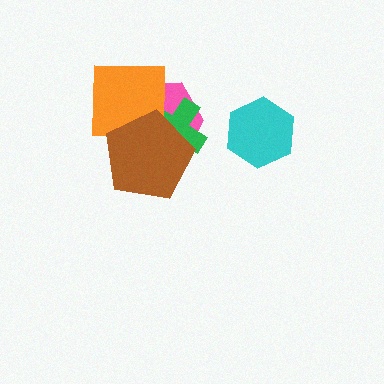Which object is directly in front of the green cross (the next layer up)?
The orange square is directly in front of the green cross.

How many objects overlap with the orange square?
3 objects overlap with the orange square.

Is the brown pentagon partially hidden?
No, no other shape covers it.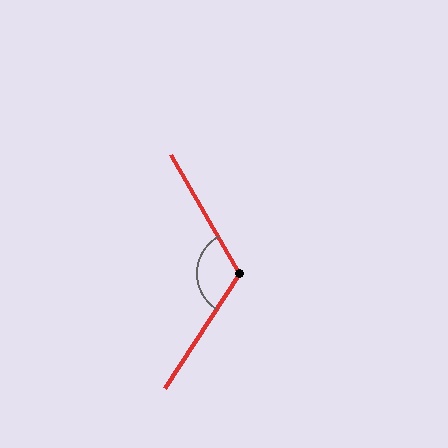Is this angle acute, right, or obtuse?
It is obtuse.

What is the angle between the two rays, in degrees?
Approximately 117 degrees.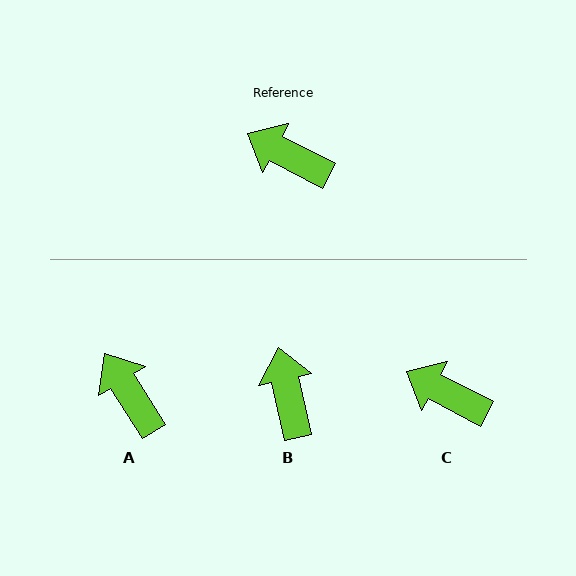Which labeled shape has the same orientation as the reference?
C.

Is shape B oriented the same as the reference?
No, it is off by about 50 degrees.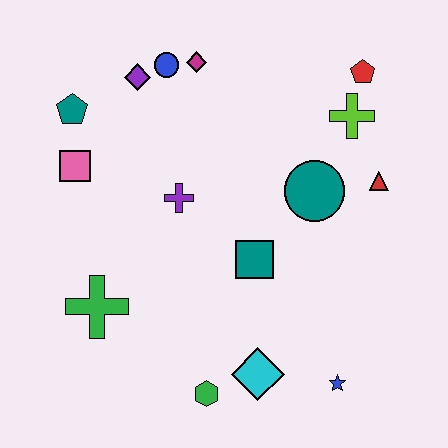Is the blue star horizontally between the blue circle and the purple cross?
No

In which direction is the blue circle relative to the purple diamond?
The blue circle is to the right of the purple diamond.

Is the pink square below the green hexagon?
No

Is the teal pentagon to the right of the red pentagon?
No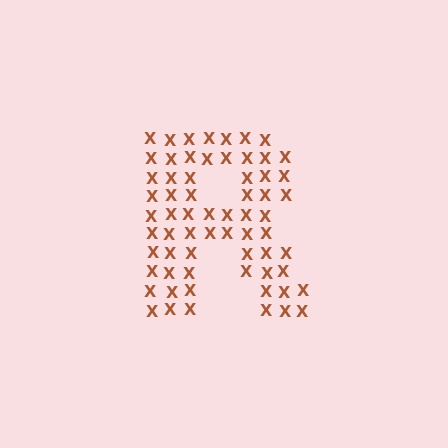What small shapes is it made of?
It is made of small letter X's.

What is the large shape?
The large shape is the letter R.